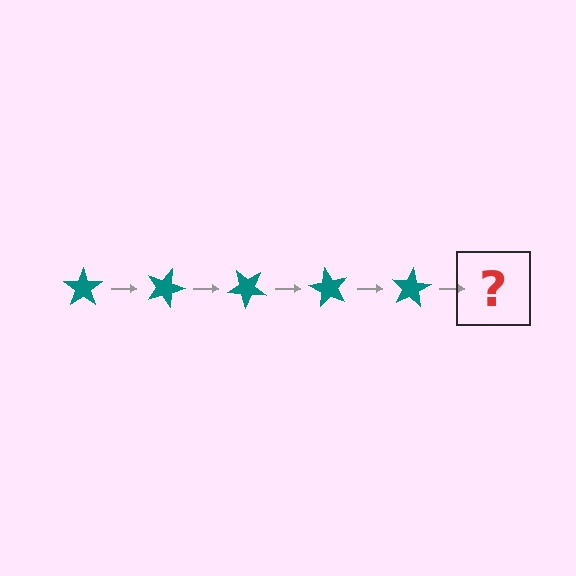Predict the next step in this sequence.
The next step is a teal star rotated 100 degrees.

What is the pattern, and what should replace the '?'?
The pattern is that the star rotates 20 degrees each step. The '?' should be a teal star rotated 100 degrees.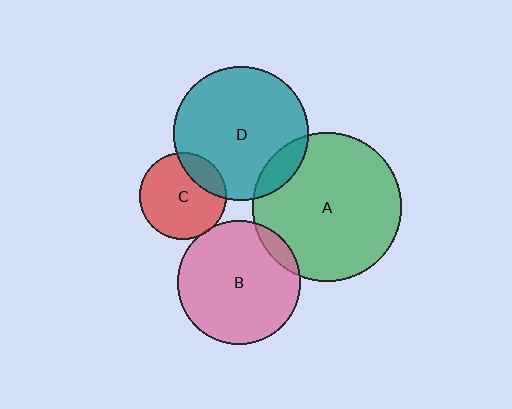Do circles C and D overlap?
Yes.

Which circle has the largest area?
Circle A (green).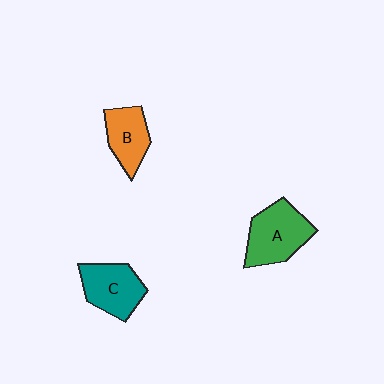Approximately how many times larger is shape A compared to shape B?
Approximately 1.4 times.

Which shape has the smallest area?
Shape B (orange).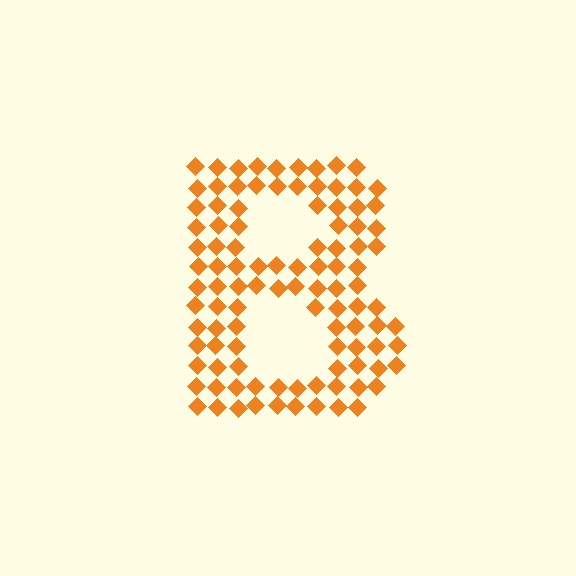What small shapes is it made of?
It is made of small diamonds.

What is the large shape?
The large shape is the letter B.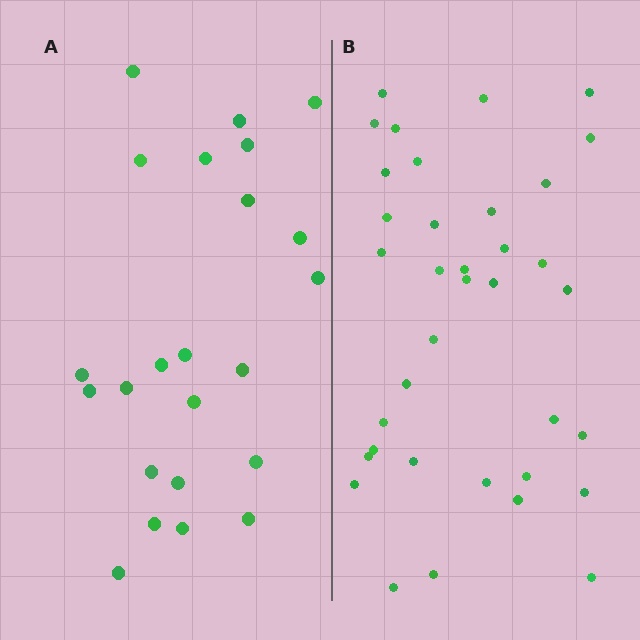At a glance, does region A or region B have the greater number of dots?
Region B (the right region) has more dots.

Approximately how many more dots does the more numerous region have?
Region B has approximately 15 more dots than region A.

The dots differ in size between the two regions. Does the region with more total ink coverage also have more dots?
No. Region A has more total ink coverage because its dots are larger, but region B actually contains more individual dots. Total area can be misleading — the number of items is what matters here.